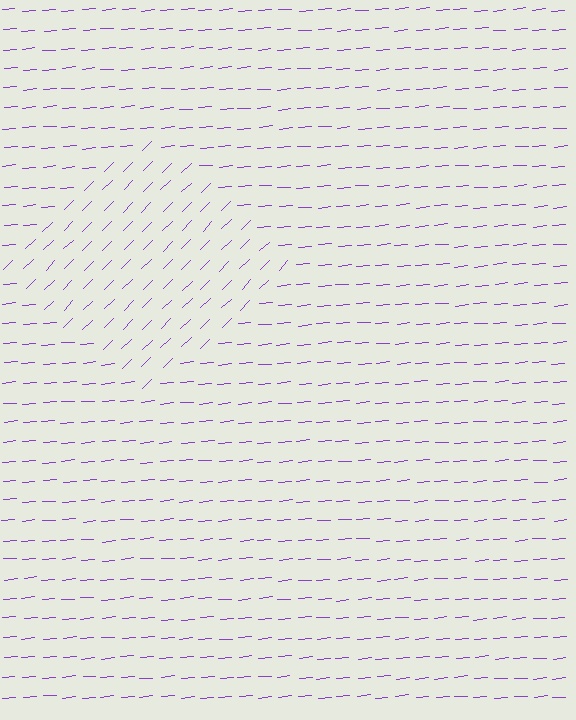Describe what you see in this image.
The image is filled with small purple line segments. A diamond region in the image has lines oriented differently from the surrounding lines, creating a visible texture boundary.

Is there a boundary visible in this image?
Yes, there is a texture boundary formed by a change in line orientation.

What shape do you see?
I see a diamond.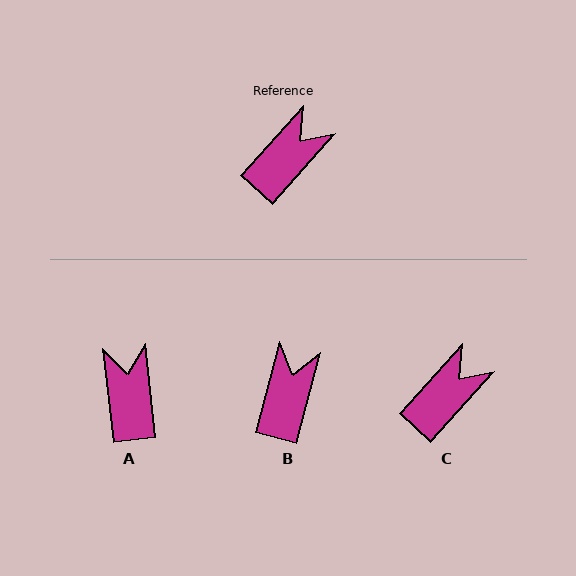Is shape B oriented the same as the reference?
No, it is off by about 27 degrees.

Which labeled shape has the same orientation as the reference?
C.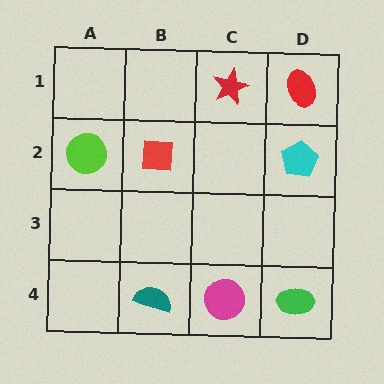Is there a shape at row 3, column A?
No, that cell is empty.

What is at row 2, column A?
A lime circle.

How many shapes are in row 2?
3 shapes.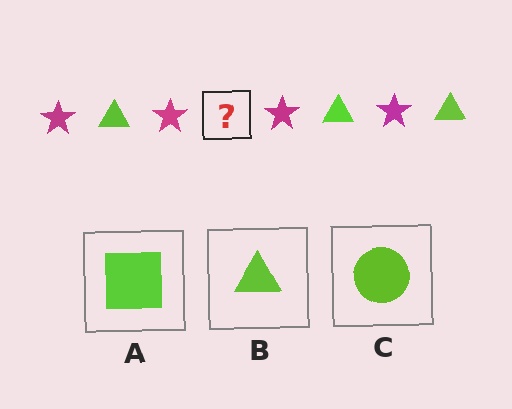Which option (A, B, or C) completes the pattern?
B.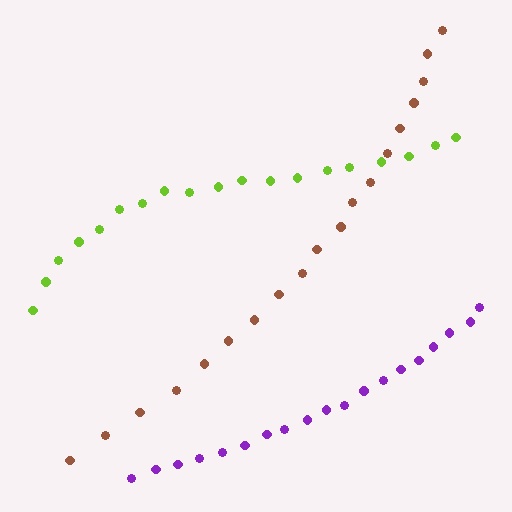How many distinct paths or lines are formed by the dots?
There are 3 distinct paths.